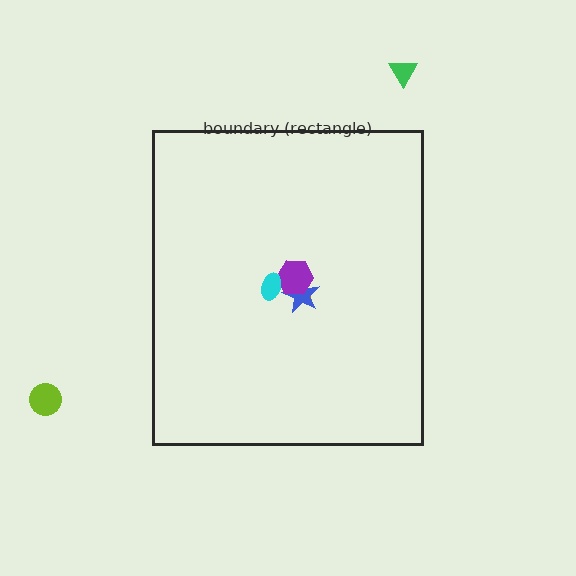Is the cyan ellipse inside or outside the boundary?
Inside.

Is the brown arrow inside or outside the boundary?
Inside.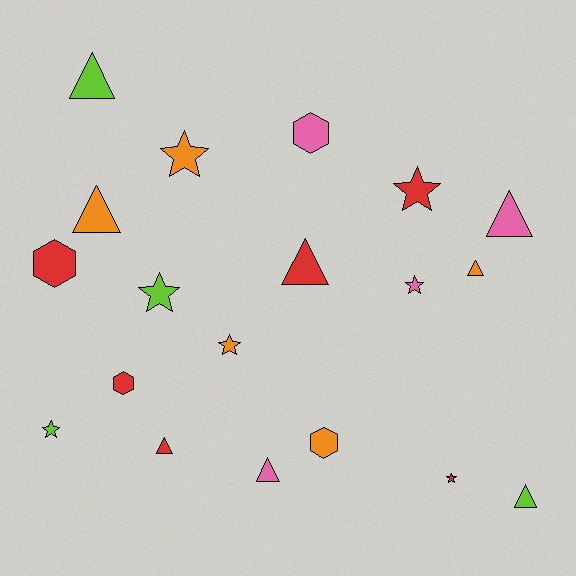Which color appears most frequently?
Red, with 6 objects.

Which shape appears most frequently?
Triangle, with 8 objects.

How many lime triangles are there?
There are 2 lime triangles.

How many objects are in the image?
There are 19 objects.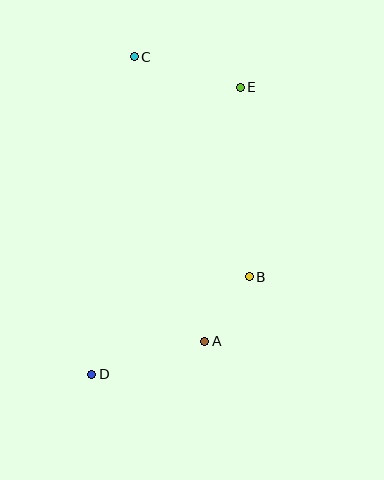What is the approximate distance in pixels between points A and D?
The distance between A and D is approximately 118 pixels.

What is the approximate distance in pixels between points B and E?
The distance between B and E is approximately 190 pixels.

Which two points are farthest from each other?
Points D and E are farthest from each other.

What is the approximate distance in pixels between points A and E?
The distance between A and E is approximately 257 pixels.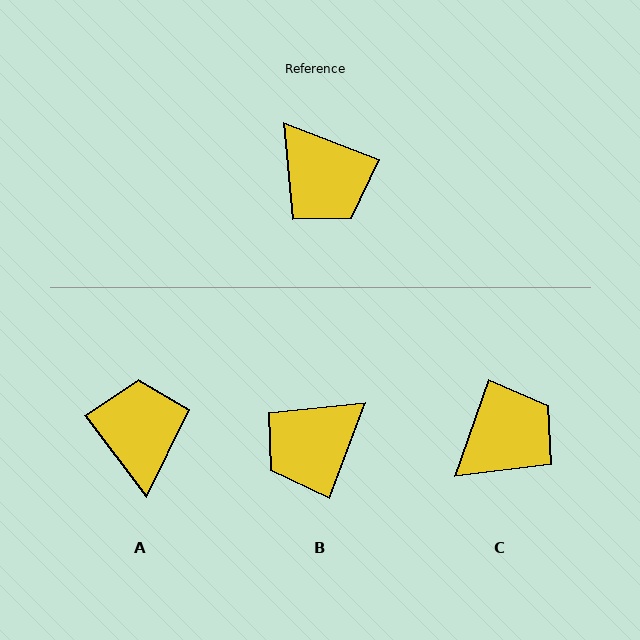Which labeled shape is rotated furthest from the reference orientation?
A, about 149 degrees away.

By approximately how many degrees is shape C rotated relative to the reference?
Approximately 92 degrees counter-clockwise.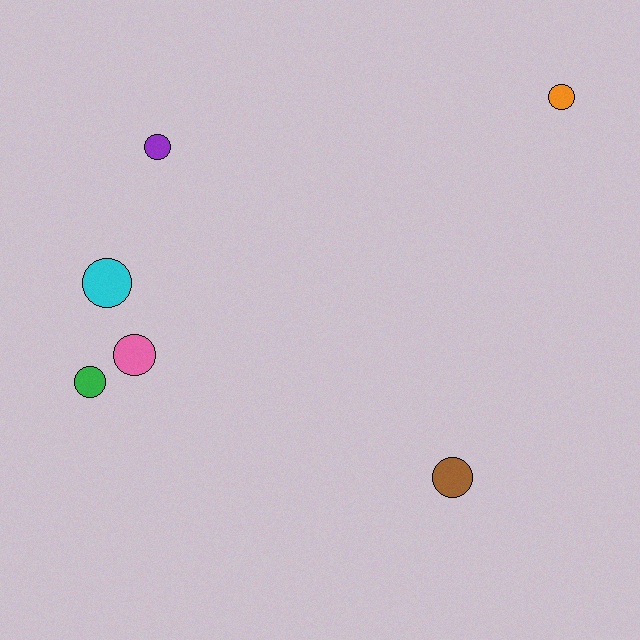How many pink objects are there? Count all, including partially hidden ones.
There is 1 pink object.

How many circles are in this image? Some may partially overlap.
There are 6 circles.